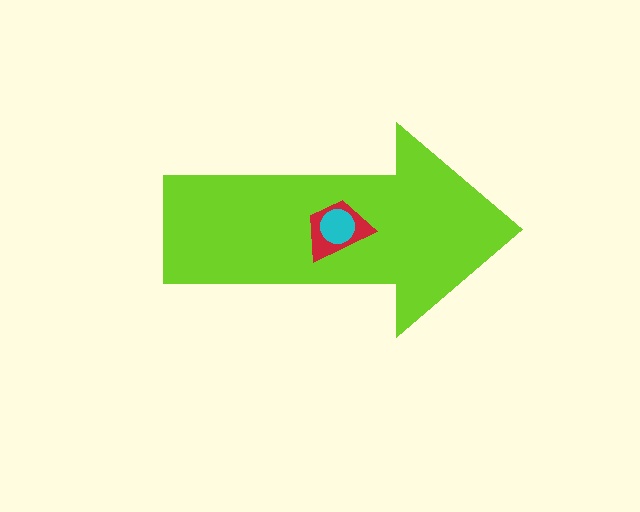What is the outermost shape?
The lime arrow.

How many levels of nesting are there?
3.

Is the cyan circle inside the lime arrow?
Yes.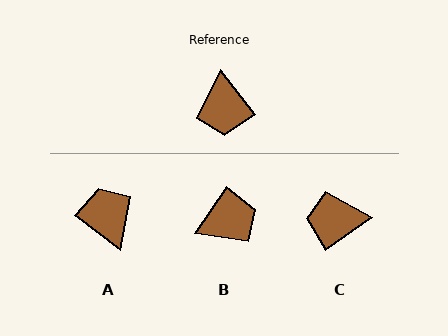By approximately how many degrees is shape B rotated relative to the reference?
Approximately 108 degrees counter-clockwise.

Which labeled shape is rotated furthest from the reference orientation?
A, about 165 degrees away.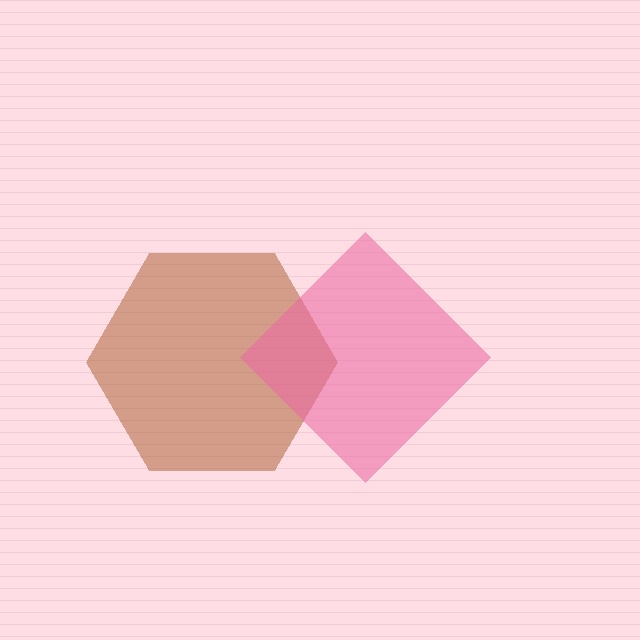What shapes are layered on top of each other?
The layered shapes are: a brown hexagon, a pink diamond.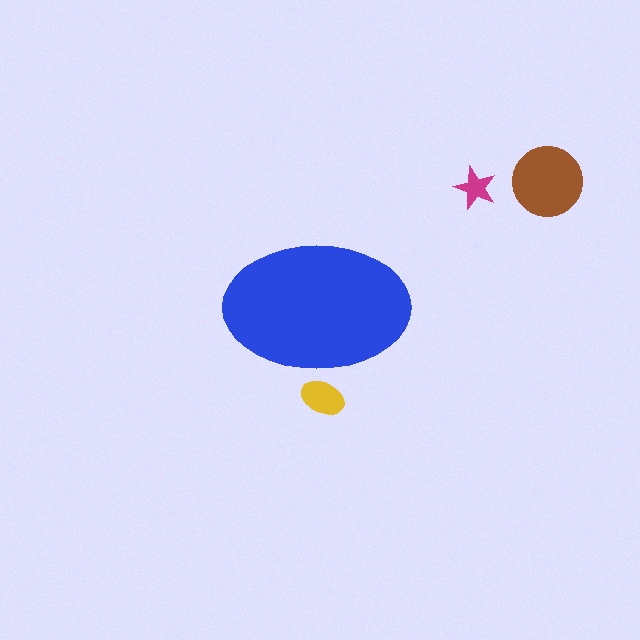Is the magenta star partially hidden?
No, the magenta star is fully visible.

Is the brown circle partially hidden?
No, the brown circle is fully visible.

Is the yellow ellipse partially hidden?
Yes, the yellow ellipse is partially hidden behind the blue ellipse.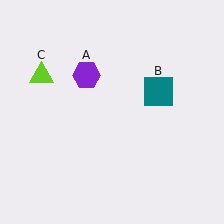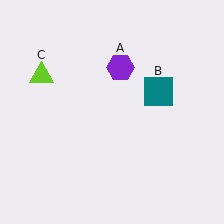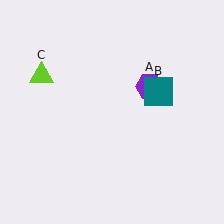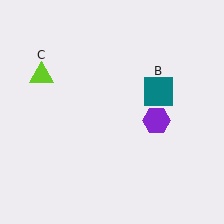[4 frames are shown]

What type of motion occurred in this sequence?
The purple hexagon (object A) rotated clockwise around the center of the scene.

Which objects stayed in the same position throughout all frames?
Teal square (object B) and lime triangle (object C) remained stationary.